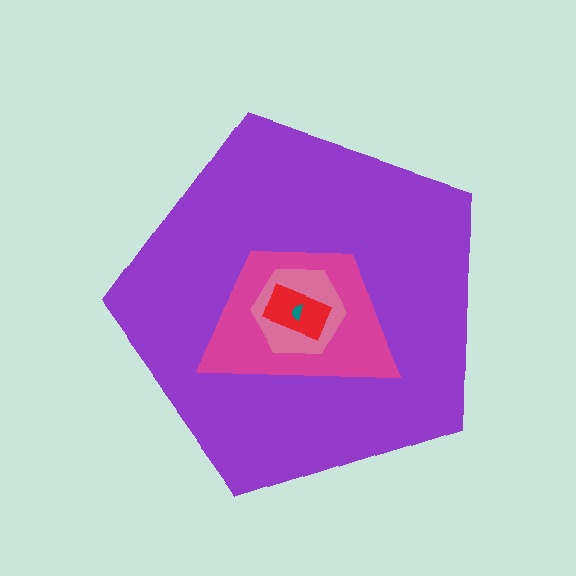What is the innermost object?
The teal semicircle.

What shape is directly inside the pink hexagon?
The red rectangle.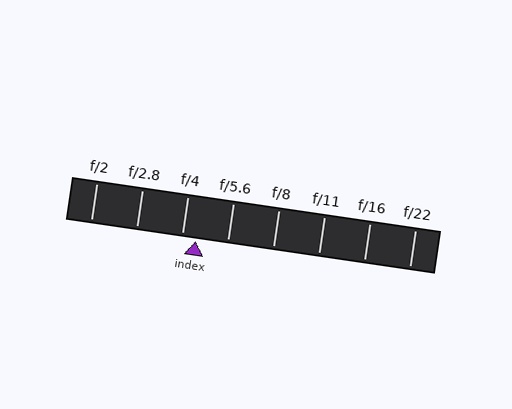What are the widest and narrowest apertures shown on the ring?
The widest aperture shown is f/2 and the narrowest is f/22.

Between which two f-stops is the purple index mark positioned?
The index mark is between f/4 and f/5.6.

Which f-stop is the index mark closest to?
The index mark is closest to f/4.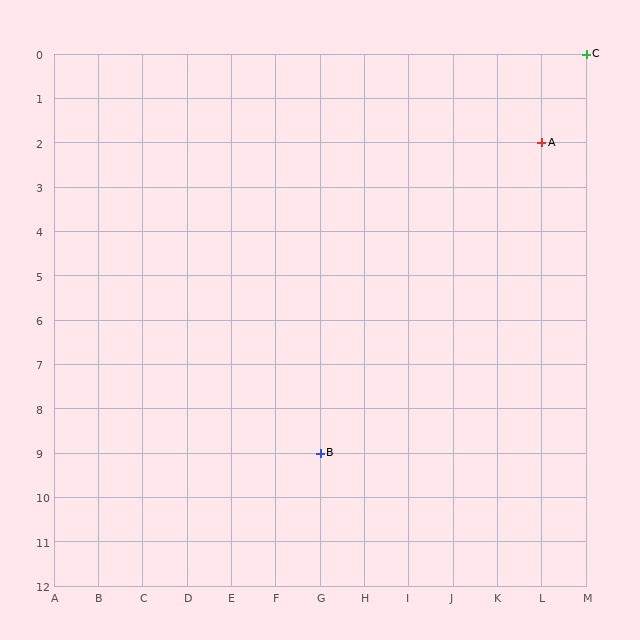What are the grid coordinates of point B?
Point B is at grid coordinates (G, 9).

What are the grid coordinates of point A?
Point A is at grid coordinates (L, 2).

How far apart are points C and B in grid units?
Points C and B are 6 columns and 9 rows apart (about 10.8 grid units diagonally).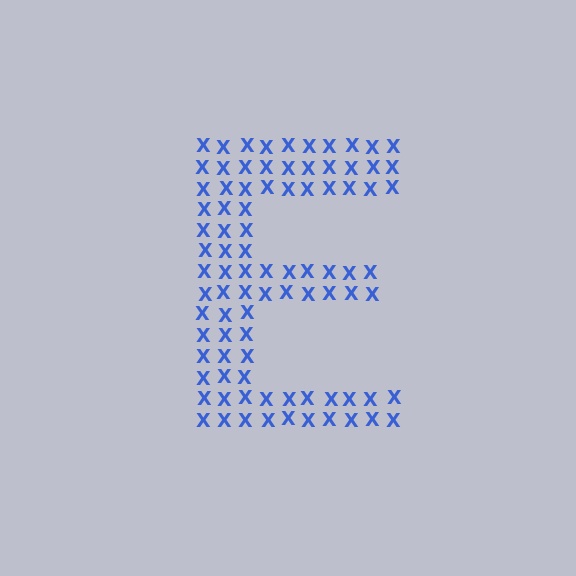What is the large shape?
The large shape is the letter E.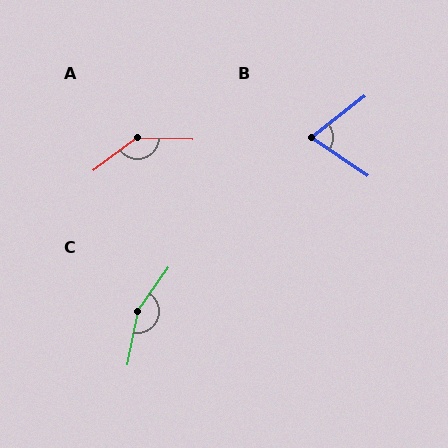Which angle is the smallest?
B, at approximately 72 degrees.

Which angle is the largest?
C, at approximately 156 degrees.